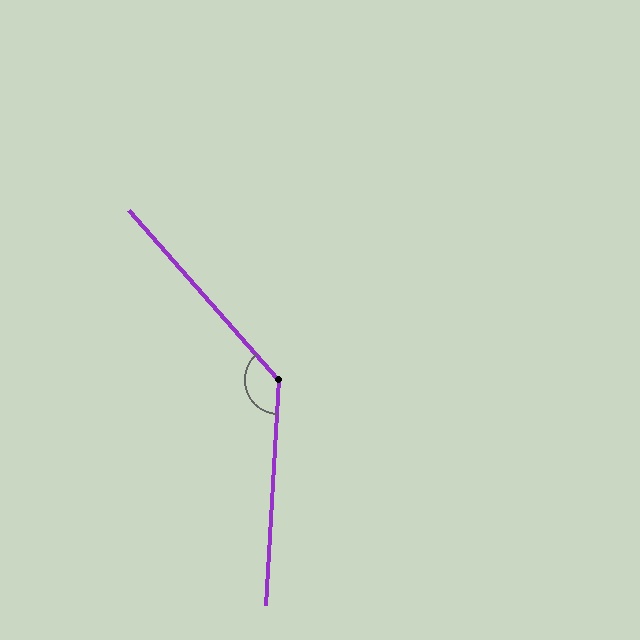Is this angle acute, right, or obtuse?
It is obtuse.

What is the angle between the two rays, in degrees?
Approximately 135 degrees.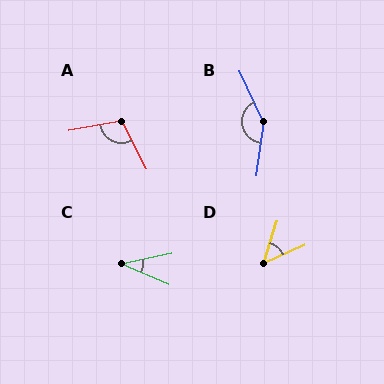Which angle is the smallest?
C, at approximately 35 degrees.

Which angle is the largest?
B, at approximately 147 degrees.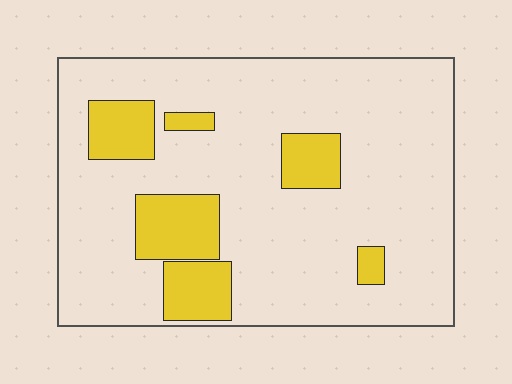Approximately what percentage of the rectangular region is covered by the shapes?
Approximately 20%.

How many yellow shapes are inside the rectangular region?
6.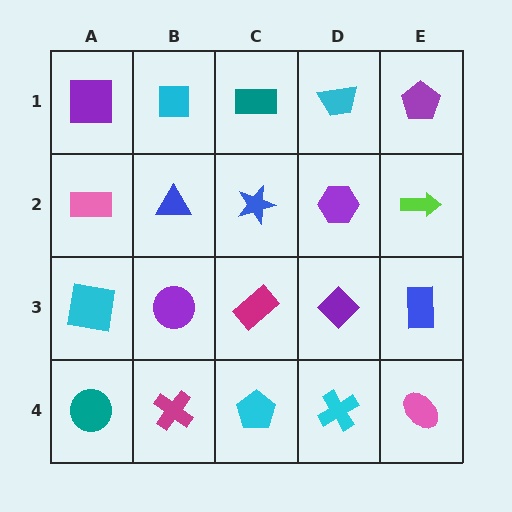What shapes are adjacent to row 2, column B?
A cyan square (row 1, column B), a purple circle (row 3, column B), a pink rectangle (row 2, column A), a blue star (row 2, column C).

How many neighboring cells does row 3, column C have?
4.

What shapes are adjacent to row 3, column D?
A purple hexagon (row 2, column D), a cyan cross (row 4, column D), a magenta rectangle (row 3, column C), a blue rectangle (row 3, column E).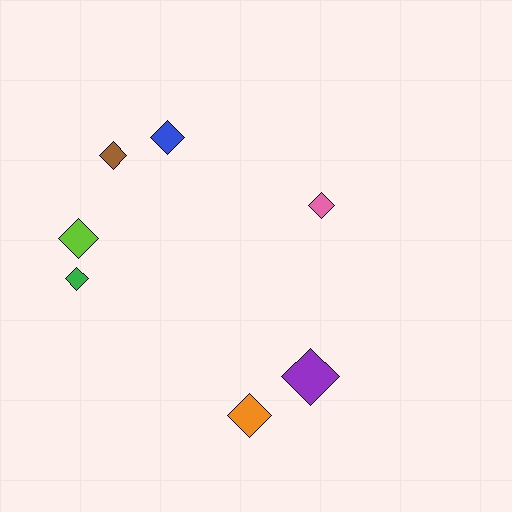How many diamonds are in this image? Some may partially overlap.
There are 7 diamonds.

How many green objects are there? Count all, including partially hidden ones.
There is 1 green object.